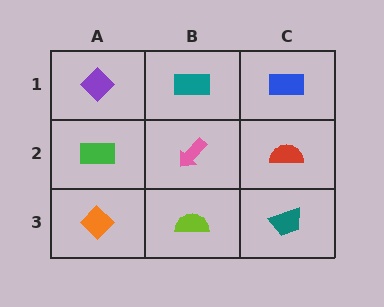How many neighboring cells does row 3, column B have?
3.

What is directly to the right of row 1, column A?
A teal rectangle.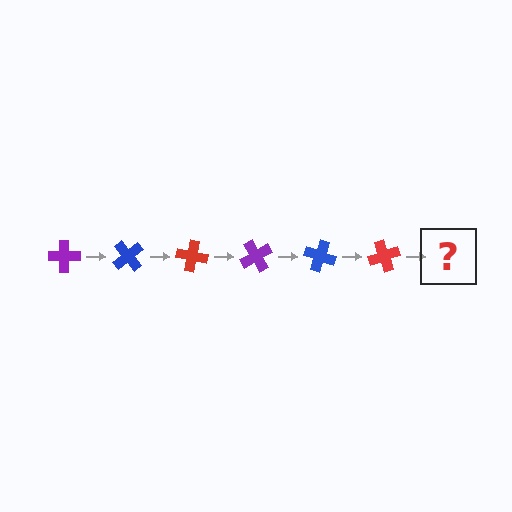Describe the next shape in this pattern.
It should be a purple cross, rotated 300 degrees from the start.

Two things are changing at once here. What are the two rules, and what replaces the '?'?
The two rules are that it rotates 50 degrees each step and the color cycles through purple, blue, and red. The '?' should be a purple cross, rotated 300 degrees from the start.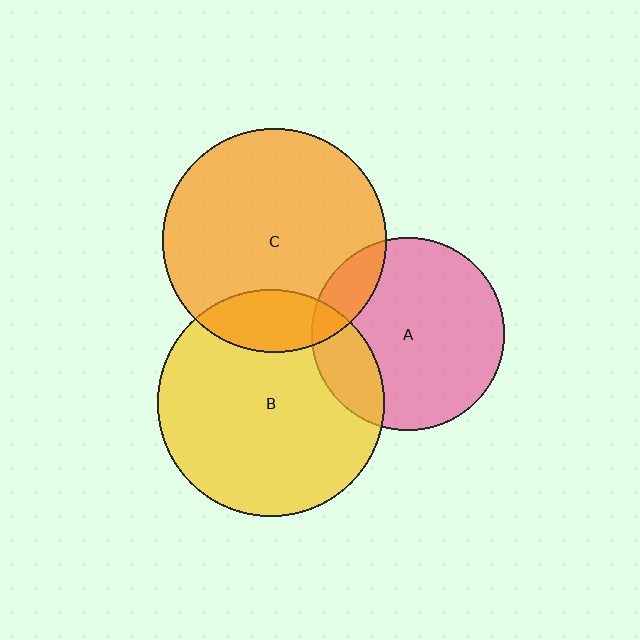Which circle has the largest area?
Circle B (yellow).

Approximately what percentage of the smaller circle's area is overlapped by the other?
Approximately 15%.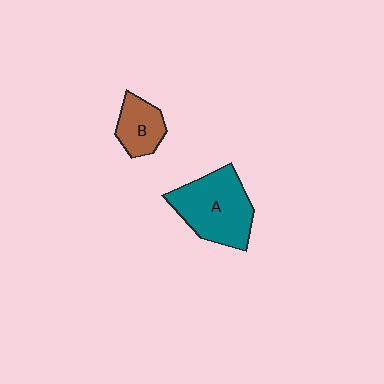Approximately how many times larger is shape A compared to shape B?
Approximately 2.0 times.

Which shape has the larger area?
Shape A (teal).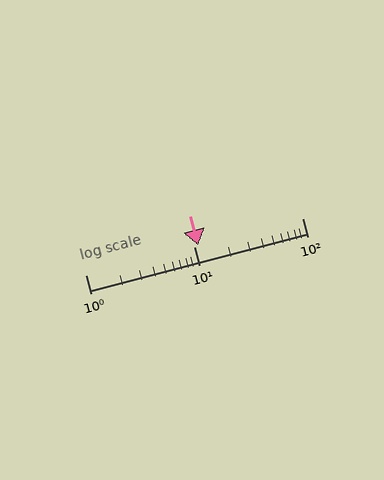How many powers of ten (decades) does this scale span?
The scale spans 2 decades, from 1 to 100.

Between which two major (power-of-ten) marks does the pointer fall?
The pointer is between 10 and 100.